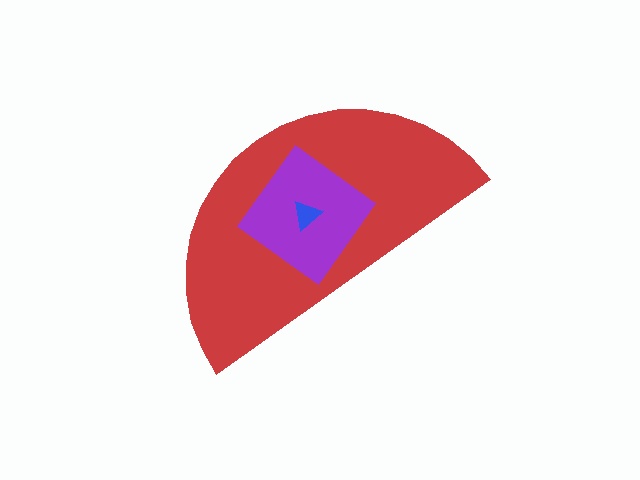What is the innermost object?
The blue triangle.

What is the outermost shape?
The red semicircle.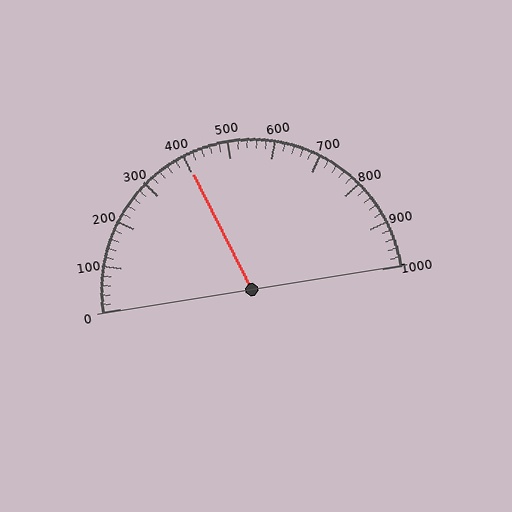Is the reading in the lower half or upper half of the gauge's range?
The reading is in the lower half of the range (0 to 1000).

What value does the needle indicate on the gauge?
The needle indicates approximately 400.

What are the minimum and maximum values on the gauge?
The gauge ranges from 0 to 1000.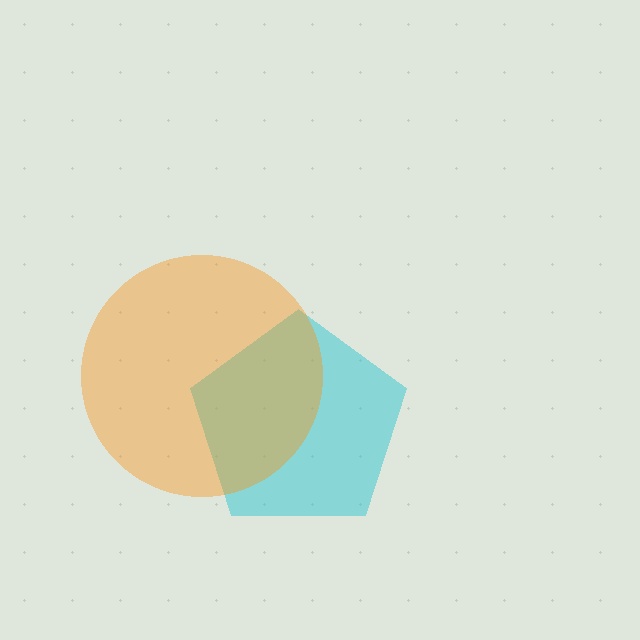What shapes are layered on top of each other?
The layered shapes are: a cyan pentagon, an orange circle.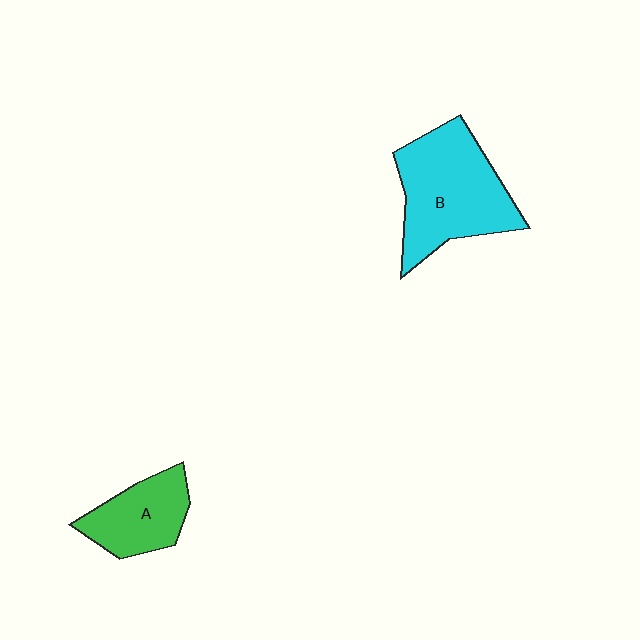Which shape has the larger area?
Shape B (cyan).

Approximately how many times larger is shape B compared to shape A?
Approximately 1.8 times.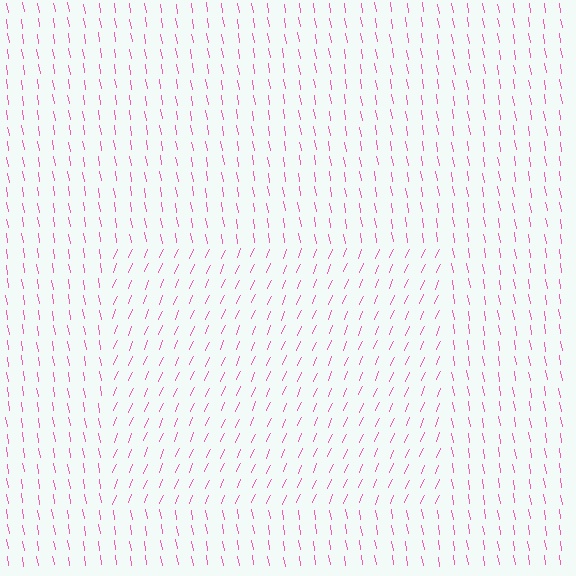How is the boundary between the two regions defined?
The boundary is defined purely by a change in line orientation (approximately 32 degrees difference). All lines are the same color and thickness.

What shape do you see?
I see a rectangle.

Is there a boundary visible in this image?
Yes, there is a texture boundary formed by a change in line orientation.